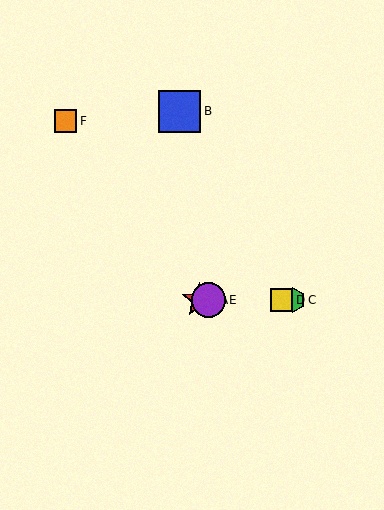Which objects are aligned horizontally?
Objects A, C, D, E are aligned horizontally.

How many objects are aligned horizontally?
4 objects (A, C, D, E) are aligned horizontally.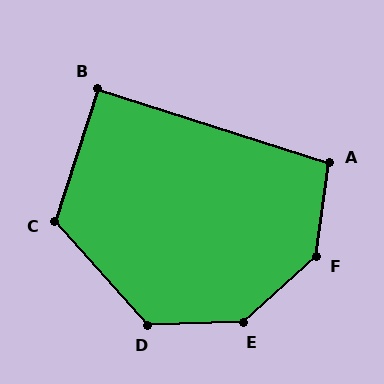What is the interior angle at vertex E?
Approximately 140 degrees (obtuse).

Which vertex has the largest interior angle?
F, at approximately 140 degrees.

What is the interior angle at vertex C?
Approximately 120 degrees (obtuse).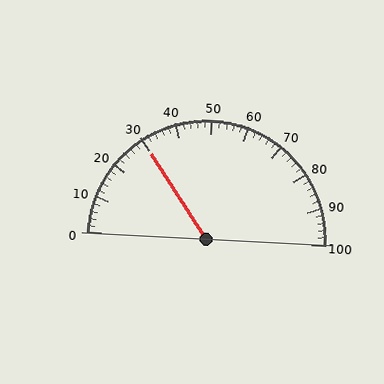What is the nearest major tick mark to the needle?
The nearest major tick mark is 30.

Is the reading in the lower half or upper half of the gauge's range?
The reading is in the lower half of the range (0 to 100).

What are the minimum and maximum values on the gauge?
The gauge ranges from 0 to 100.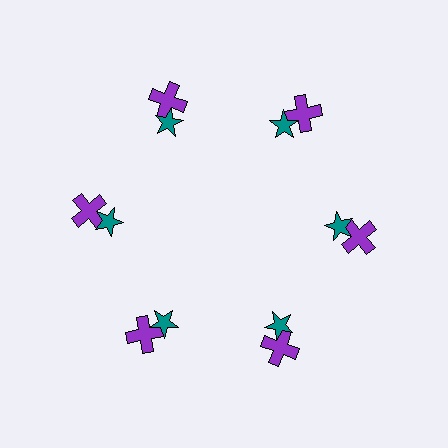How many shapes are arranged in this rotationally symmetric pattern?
There are 12 shapes, arranged in 6 groups of 2.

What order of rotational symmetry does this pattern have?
This pattern has 6-fold rotational symmetry.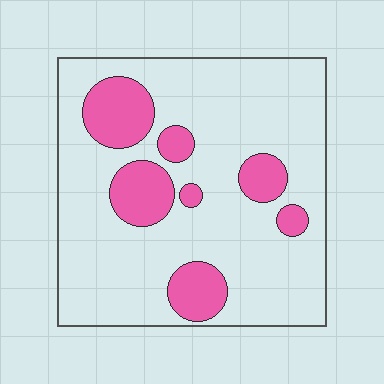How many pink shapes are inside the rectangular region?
7.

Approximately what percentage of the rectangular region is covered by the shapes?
Approximately 20%.